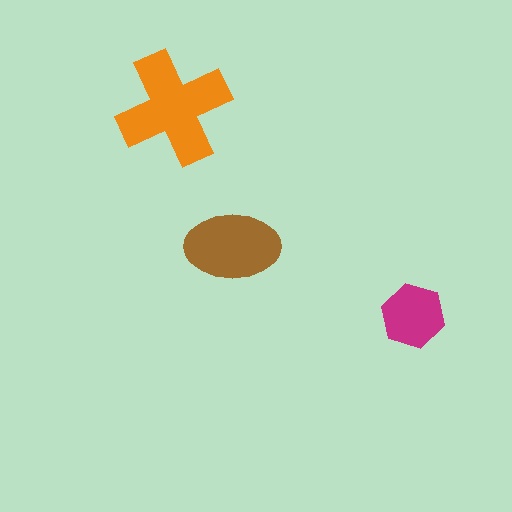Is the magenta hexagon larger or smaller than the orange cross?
Smaller.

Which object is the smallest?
The magenta hexagon.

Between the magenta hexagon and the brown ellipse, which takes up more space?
The brown ellipse.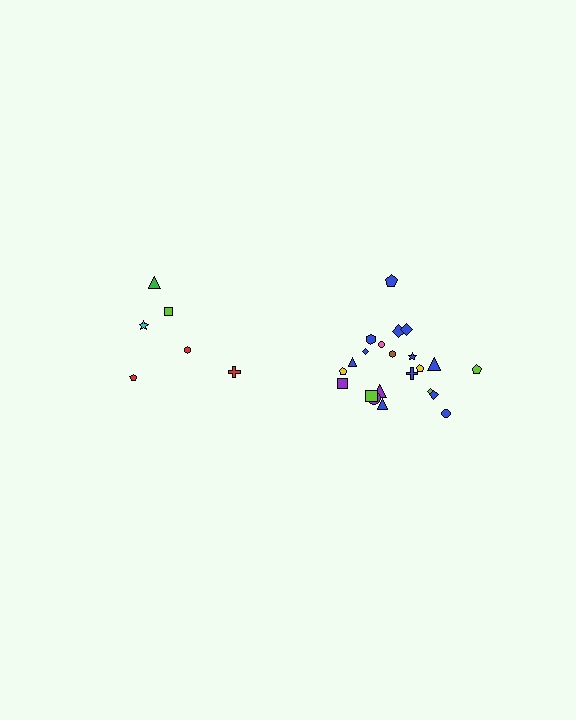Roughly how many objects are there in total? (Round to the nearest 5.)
Roughly 30 objects in total.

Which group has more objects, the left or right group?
The right group.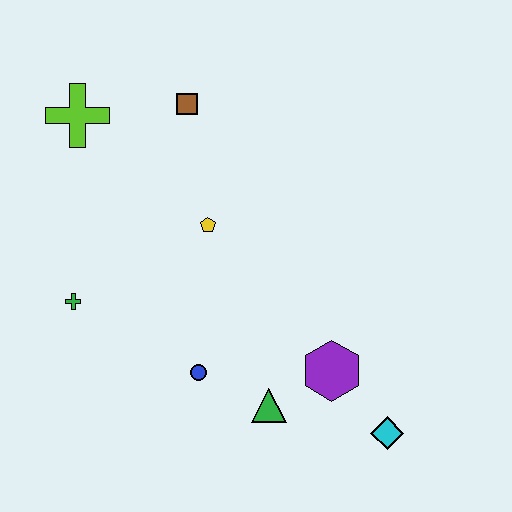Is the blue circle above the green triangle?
Yes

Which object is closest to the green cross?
The blue circle is closest to the green cross.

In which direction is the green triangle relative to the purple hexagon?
The green triangle is to the left of the purple hexagon.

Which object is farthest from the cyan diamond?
The lime cross is farthest from the cyan diamond.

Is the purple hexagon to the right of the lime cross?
Yes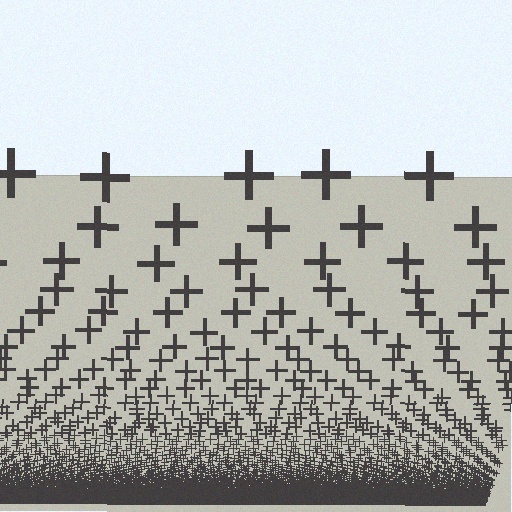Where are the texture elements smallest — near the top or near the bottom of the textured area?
Near the bottom.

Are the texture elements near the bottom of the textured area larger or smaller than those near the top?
Smaller. The gradient is inverted — elements near the bottom are smaller and denser.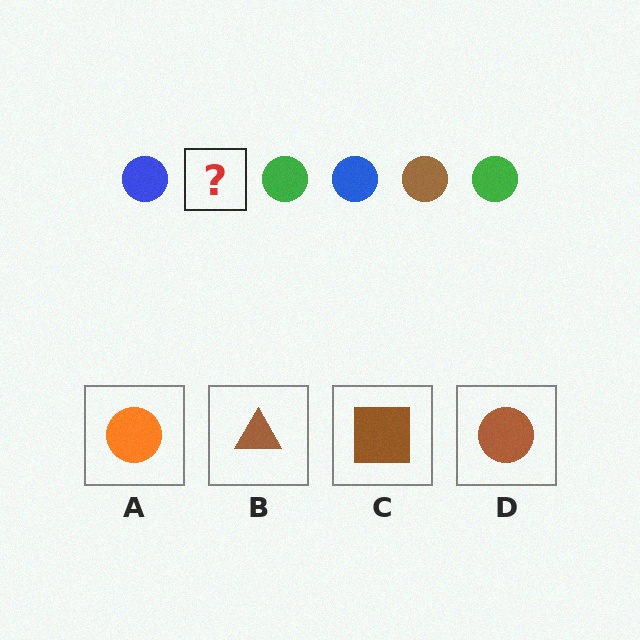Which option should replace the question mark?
Option D.